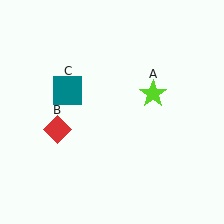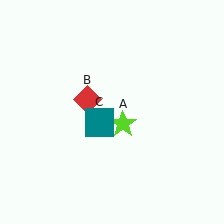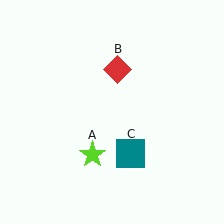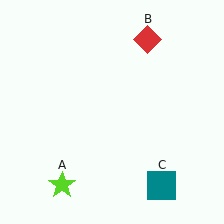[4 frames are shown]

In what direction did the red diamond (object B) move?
The red diamond (object B) moved up and to the right.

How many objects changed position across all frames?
3 objects changed position: lime star (object A), red diamond (object B), teal square (object C).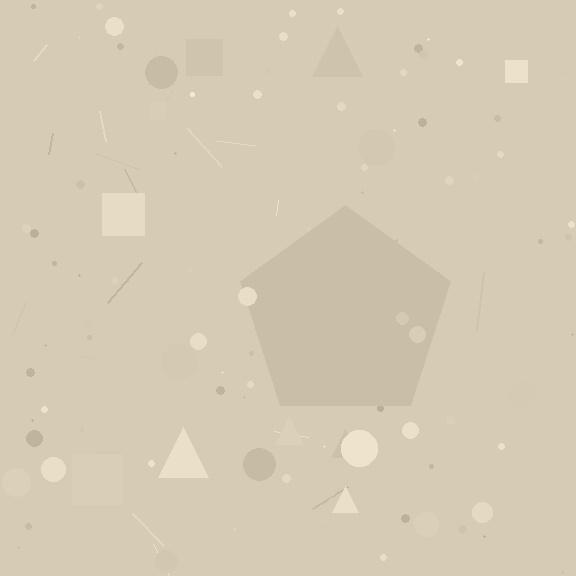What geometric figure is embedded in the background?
A pentagon is embedded in the background.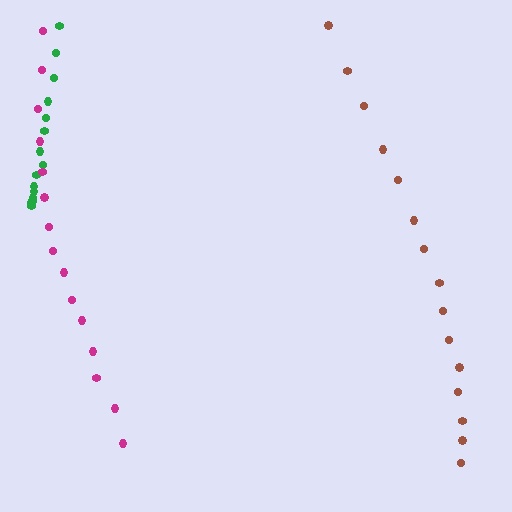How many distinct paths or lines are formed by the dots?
There are 3 distinct paths.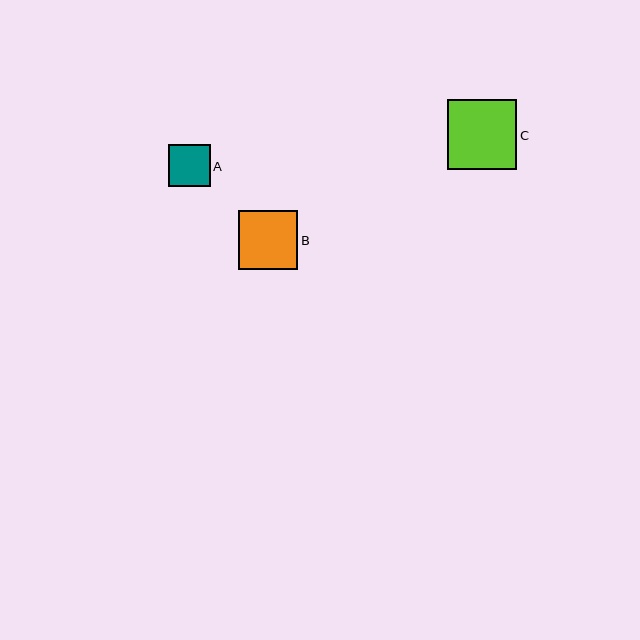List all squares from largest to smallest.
From largest to smallest: C, B, A.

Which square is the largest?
Square C is the largest with a size of approximately 69 pixels.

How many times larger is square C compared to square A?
Square C is approximately 1.6 times the size of square A.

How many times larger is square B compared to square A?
Square B is approximately 1.4 times the size of square A.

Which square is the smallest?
Square A is the smallest with a size of approximately 42 pixels.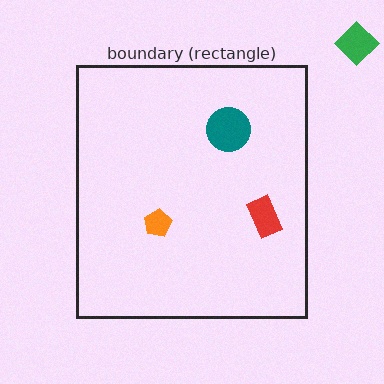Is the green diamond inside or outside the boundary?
Outside.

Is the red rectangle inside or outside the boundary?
Inside.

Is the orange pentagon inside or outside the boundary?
Inside.